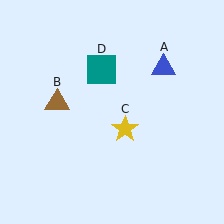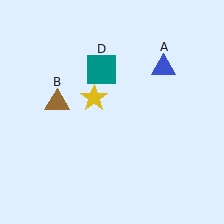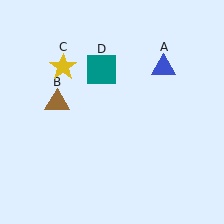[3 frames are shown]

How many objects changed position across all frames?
1 object changed position: yellow star (object C).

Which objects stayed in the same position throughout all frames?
Blue triangle (object A) and brown triangle (object B) and teal square (object D) remained stationary.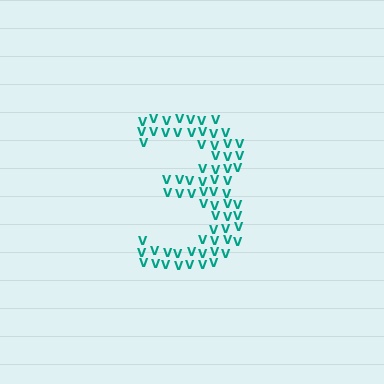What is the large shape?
The large shape is the digit 3.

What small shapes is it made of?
It is made of small letter V's.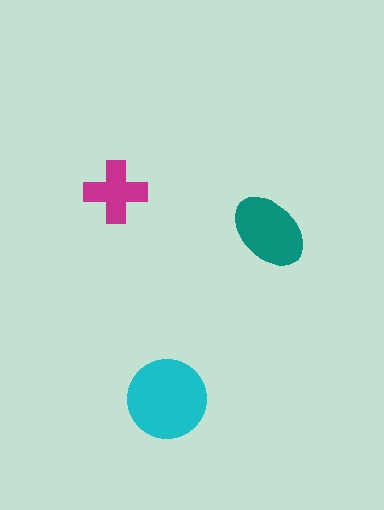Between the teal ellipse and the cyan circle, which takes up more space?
The cyan circle.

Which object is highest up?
The magenta cross is topmost.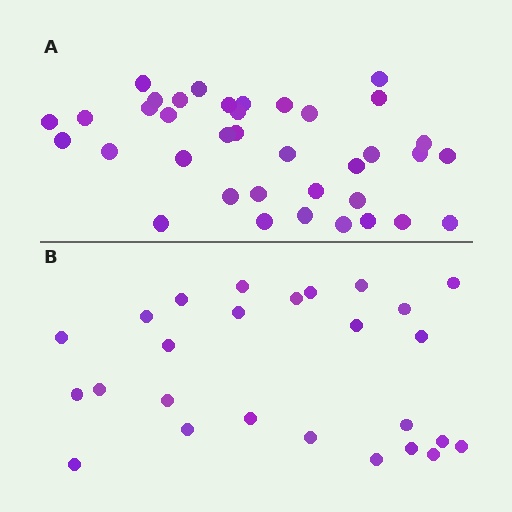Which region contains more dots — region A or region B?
Region A (the top region) has more dots.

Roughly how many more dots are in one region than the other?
Region A has roughly 12 or so more dots than region B.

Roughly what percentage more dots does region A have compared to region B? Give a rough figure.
About 40% more.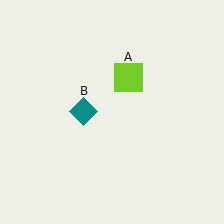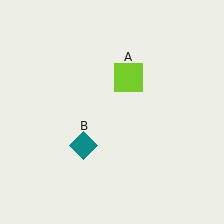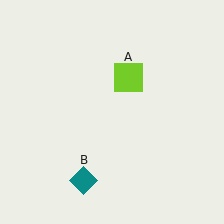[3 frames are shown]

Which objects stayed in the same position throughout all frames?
Lime square (object A) remained stationary.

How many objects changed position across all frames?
1 object changed position: teal diamond (object B).